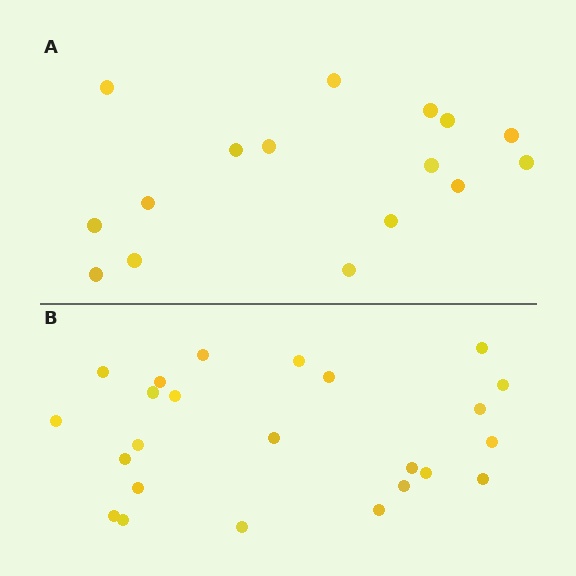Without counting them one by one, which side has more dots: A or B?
Region B (the bottom region) has more dots.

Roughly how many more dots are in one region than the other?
Region B has roughly 8 or so more dots than region A.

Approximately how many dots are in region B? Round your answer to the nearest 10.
About 20 dots. (The exact count is 24, which rounds to 20.)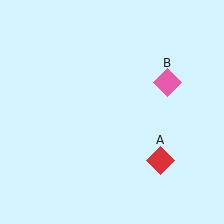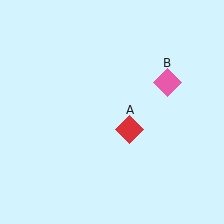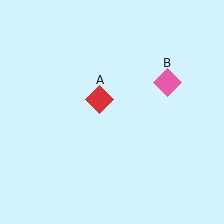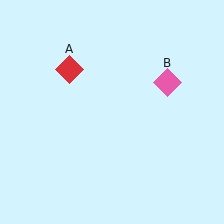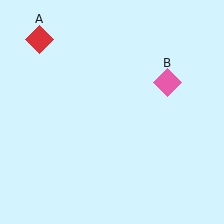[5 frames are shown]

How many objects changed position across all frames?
1 object changed position: red diamond (object A).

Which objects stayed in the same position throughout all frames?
Pink diamond (object B) remained stationary.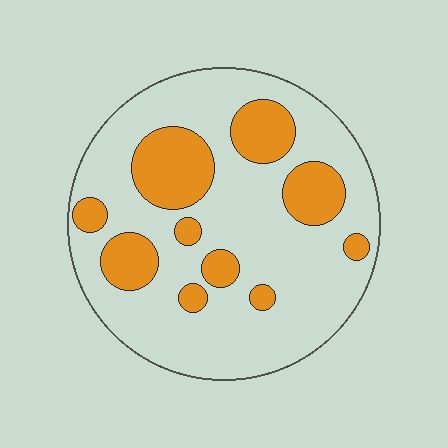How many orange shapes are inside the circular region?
10.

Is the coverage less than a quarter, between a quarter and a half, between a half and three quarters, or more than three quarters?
Between a quarter and a half.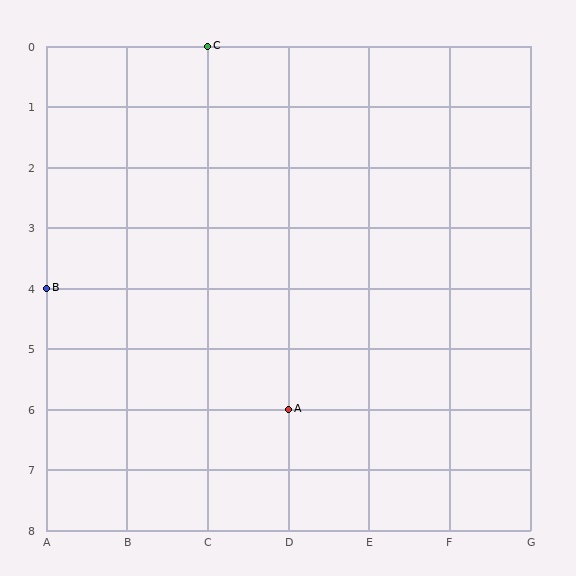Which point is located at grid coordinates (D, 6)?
Point A is at (D, 6).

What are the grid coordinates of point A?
Point A is at grid coordinates (D, 6).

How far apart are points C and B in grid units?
Points C and B are 2 columns and 4 rows apart (about 4.5 grid units diagonally).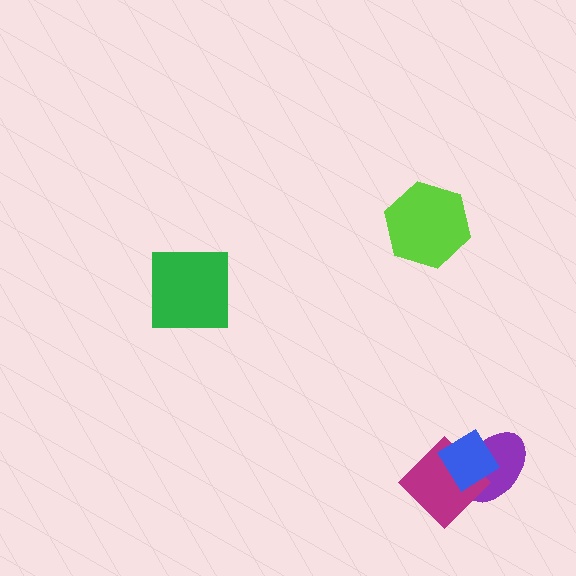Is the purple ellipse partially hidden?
Yes, it is partially covered by another shape.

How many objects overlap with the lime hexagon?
0 objects overlap with the lime hexagon.